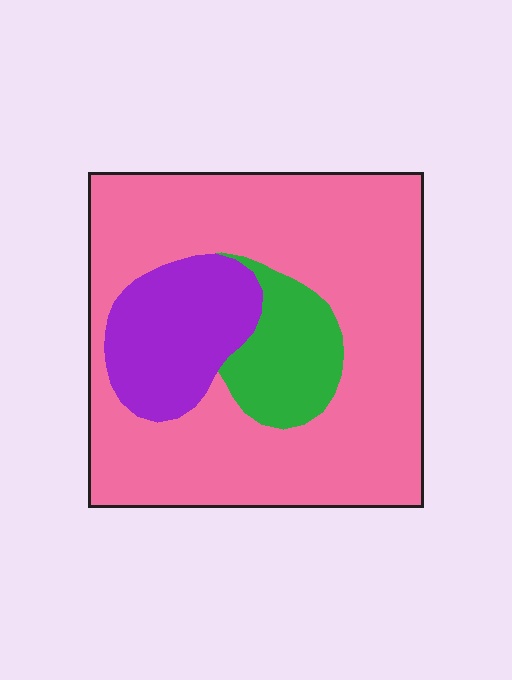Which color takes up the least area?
Green, at roughly 10%.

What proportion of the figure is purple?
Purple covers 17% of the figure.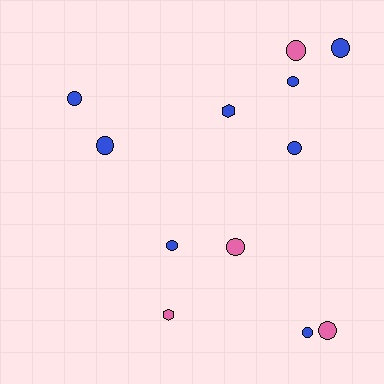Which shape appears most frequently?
Circle, with 10 objects.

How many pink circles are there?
There are 3 pink circles.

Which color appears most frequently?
Blue, with 8 objects.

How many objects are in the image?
There are 12 objects.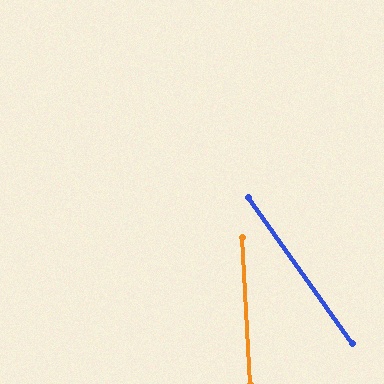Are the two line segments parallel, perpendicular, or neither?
Neither parallel nor perpendicular — they differ by about 32°.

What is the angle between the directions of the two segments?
Approximately 32 degrees.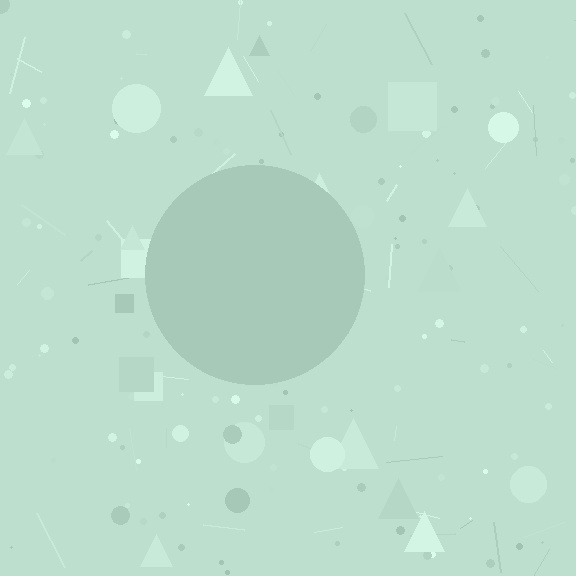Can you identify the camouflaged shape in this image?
The camouflaged shape is a circle.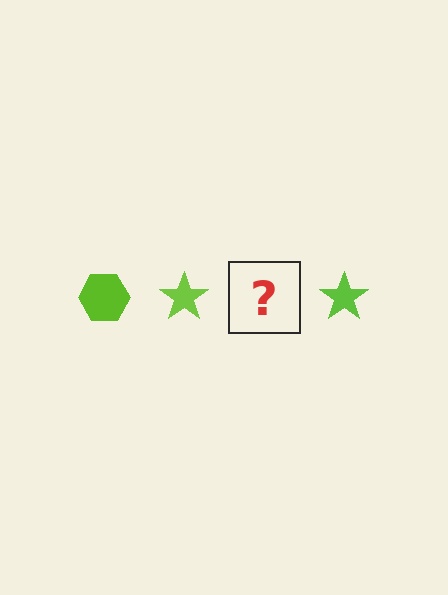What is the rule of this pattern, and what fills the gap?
The rule is that the pattern cycles through hexagon, star shapes in lime. The gap should be filled with a lime hexagon.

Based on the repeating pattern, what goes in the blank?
The blank should be a lime hexagon.